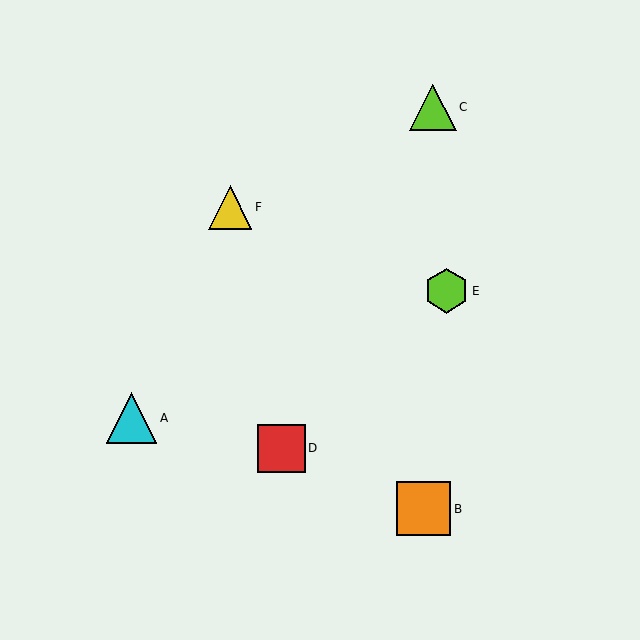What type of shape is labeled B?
Shape B is an orange square.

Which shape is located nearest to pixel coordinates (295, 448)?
The red square (labeled D) at (281, 448) is nearest to that location.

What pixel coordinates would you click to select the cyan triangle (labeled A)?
Click at (131, 418) to select the cyan triangle A.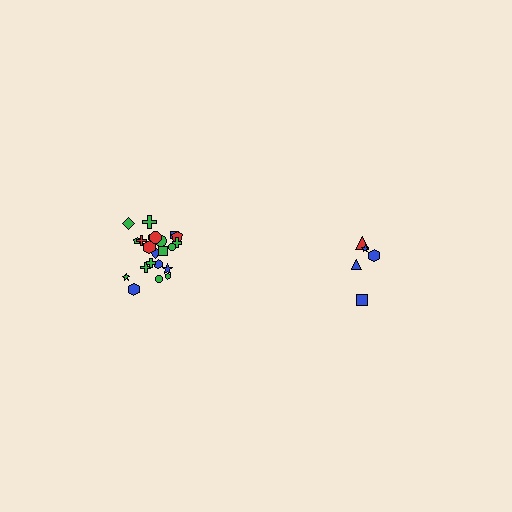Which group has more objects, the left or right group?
The left group.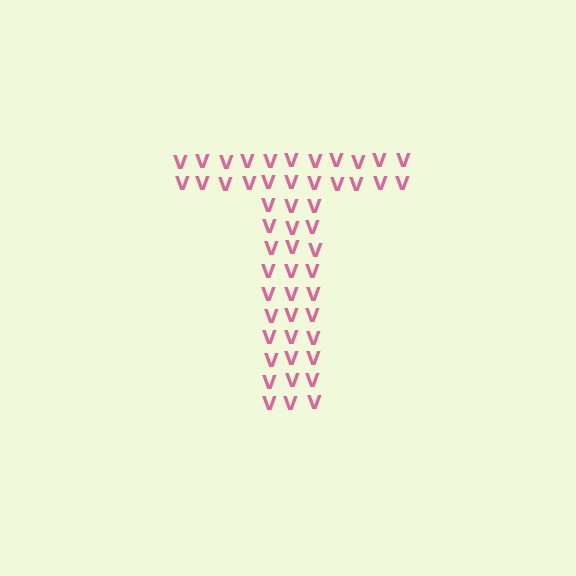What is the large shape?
The large shape is the letter T.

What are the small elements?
The small elements are letter V's.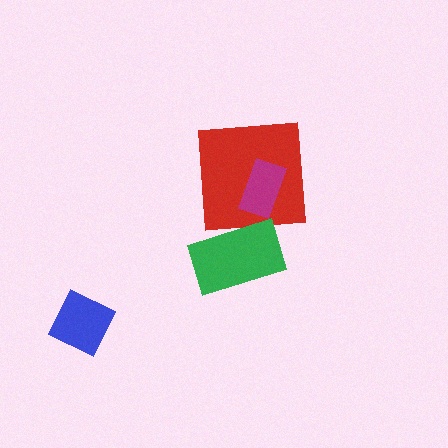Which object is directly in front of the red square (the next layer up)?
The green rectangle is directly in front of the red square.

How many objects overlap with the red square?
2 objects overlap with the red square.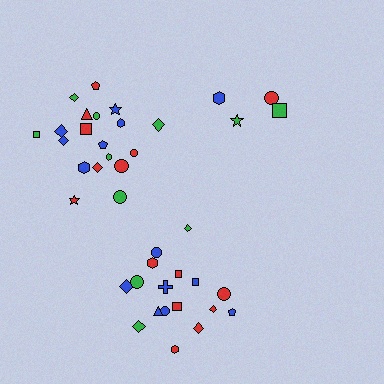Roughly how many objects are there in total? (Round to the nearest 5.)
Roughly 40 objects in total.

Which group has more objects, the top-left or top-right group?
The top-left group.